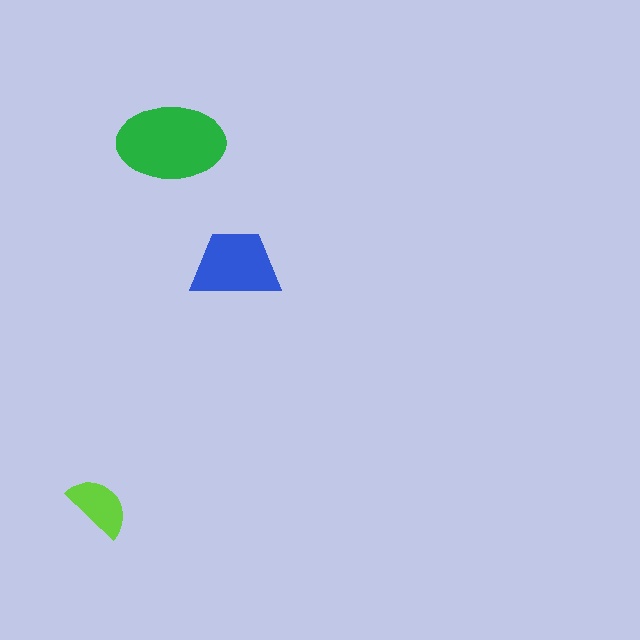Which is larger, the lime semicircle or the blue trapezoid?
The blue trapezoid.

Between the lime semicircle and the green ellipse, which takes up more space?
The green ellipse.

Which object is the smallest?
The lime semicircle.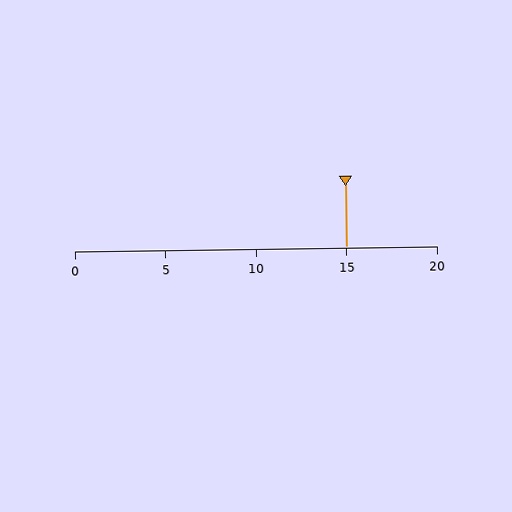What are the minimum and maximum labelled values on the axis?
The axis runs from 0 to 20.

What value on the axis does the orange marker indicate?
The marker indicates approximately 15.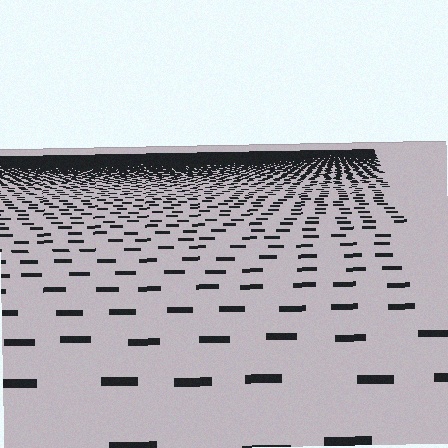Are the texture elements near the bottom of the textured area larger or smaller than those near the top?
Larger. Near the bottom, elements are closer to the viewer and appear at a bigger on-screen size.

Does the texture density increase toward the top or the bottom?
Density increases toward the top.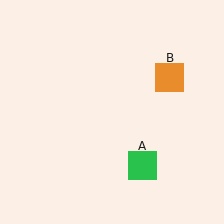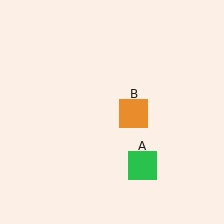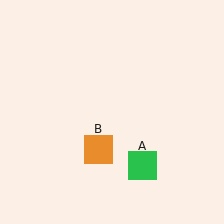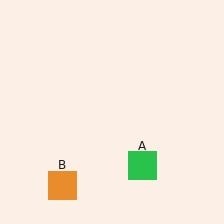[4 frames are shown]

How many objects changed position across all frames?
1 object changed position: orange square (object B).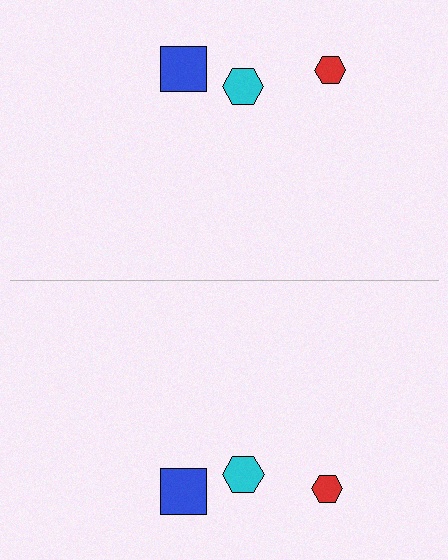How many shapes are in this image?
There are 6 shapes in this image.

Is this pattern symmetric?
Yes, this pattern has bilateral (reflection) symmetry.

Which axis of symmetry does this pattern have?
The pattern has a horizontal axis of symmetry running through the center of the image.